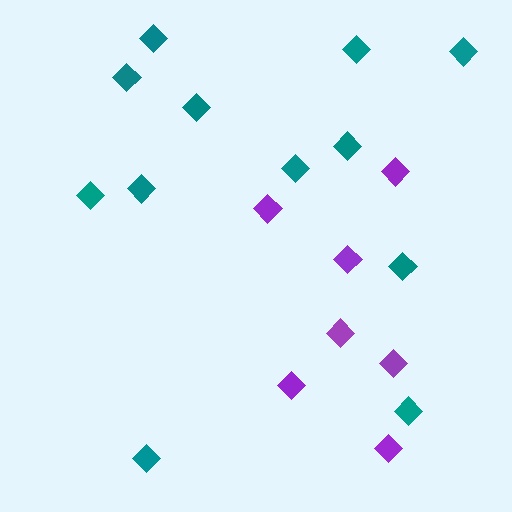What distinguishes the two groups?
There are 2 groups: one group of purple diamonds (7) and one group of teal diamonds (12).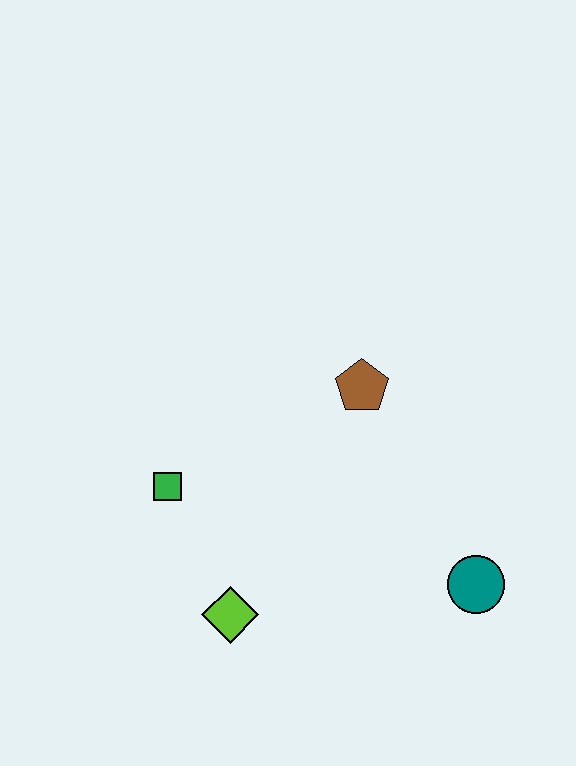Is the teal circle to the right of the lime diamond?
Yes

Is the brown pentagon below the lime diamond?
No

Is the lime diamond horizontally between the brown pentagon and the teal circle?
No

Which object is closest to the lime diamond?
The green square is closest to the lime diamond.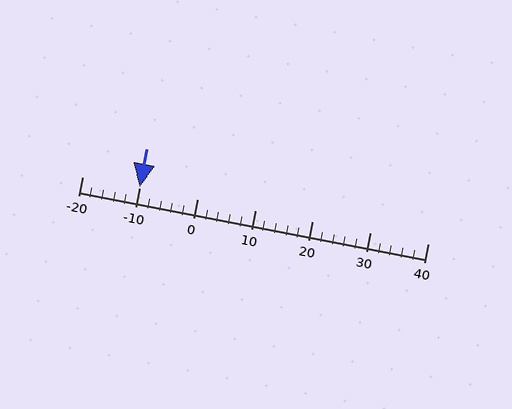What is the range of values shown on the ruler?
The ruler shows values from -20 to 40.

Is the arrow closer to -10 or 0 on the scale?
The arrow is closer to -10.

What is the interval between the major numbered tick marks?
The major tick marks are spaced 10 units apart.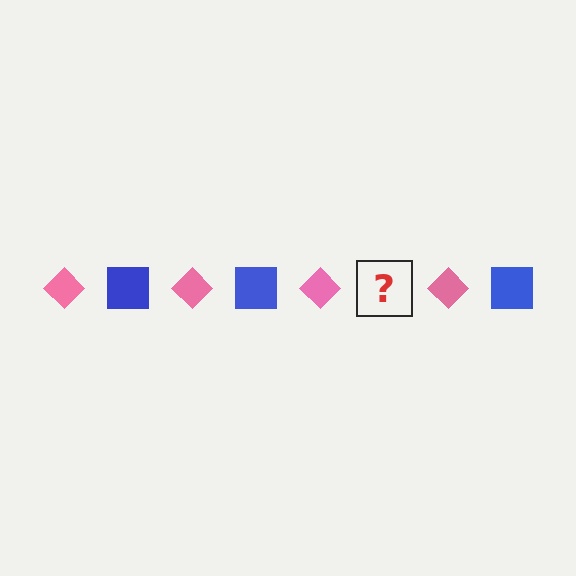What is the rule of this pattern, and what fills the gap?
The rule is that the pattern alternates between pink diamond and blue square. The gap should be filled with a blue square.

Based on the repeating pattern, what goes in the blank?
The blank should be a blue square.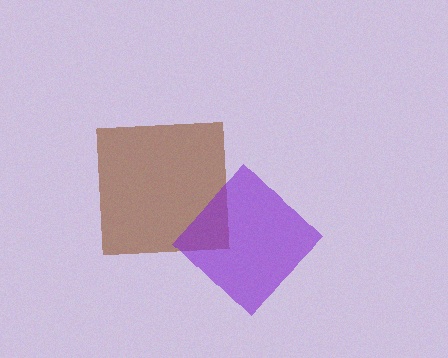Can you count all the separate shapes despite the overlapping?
Yes, there are 2 separate shapes.